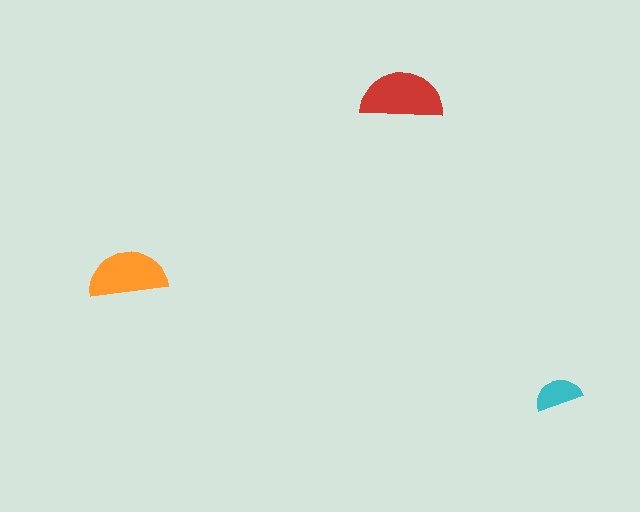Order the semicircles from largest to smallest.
the red one, the orange one, the cyan one.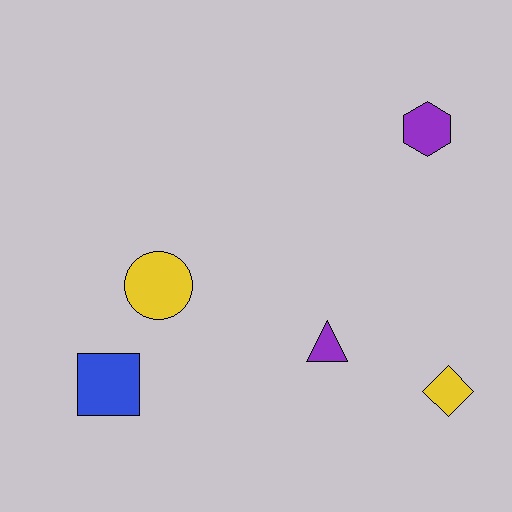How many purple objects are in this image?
There are 2 purple objects.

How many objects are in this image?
There are 5 objects.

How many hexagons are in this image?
There is 1 hexagon.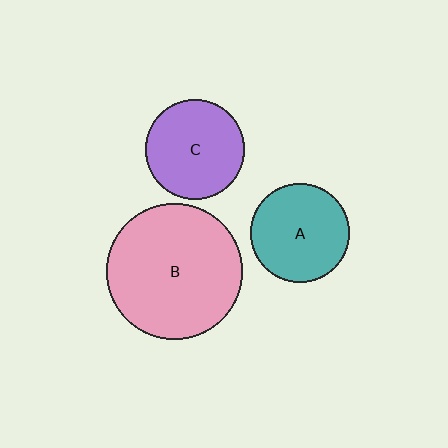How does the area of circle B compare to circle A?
Approximately 1.9 times.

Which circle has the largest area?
Circle B (pink).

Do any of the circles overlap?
No, none of the circles overlap.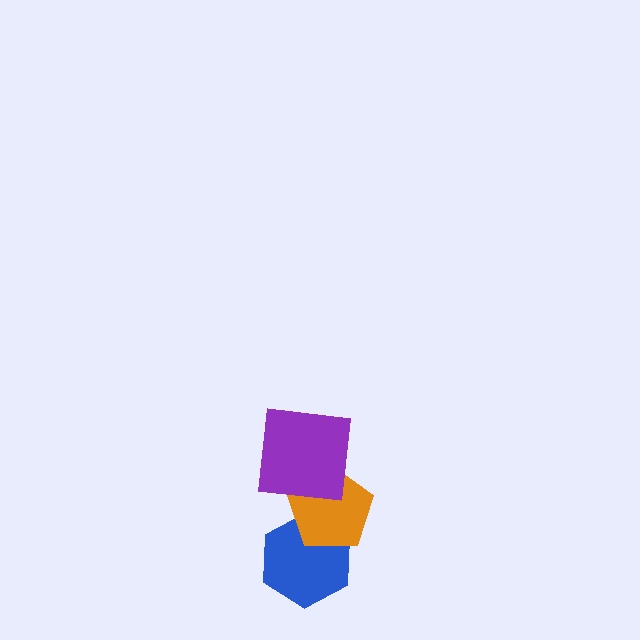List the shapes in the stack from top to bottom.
From top to bottom: the purple square, the orange pentagon, the blue hexagon.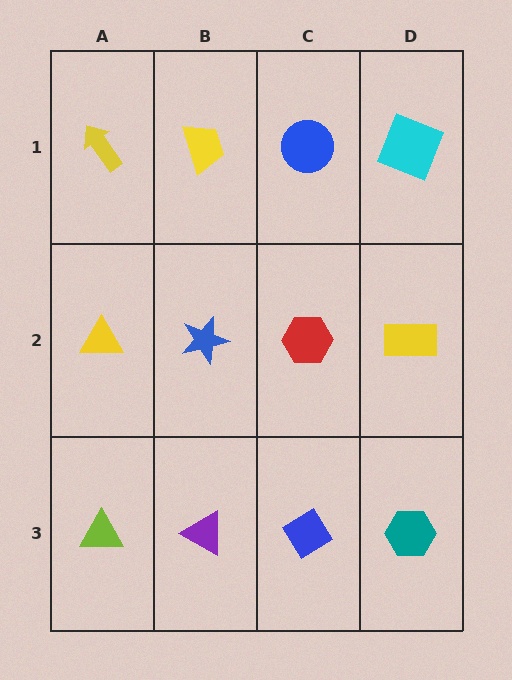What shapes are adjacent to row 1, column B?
A blue star (row 2, column B), a yellow arrow (row 1, column A), a blue circle (row 1, column C).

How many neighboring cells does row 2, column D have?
3.